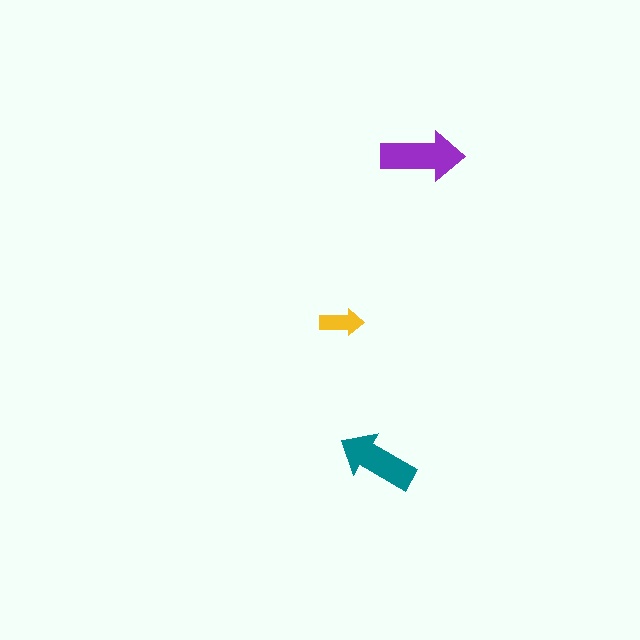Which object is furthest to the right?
The purple arrow is rightmost.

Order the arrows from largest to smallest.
the purple one, the teal one, the yellow one.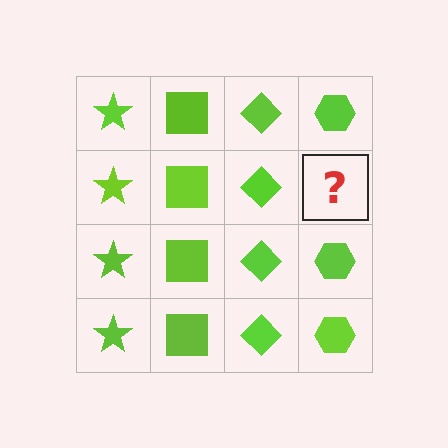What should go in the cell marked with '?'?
The missing cell should contain a lime hexagon.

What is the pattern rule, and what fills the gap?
The rule is that each column has a consistent shape. The gap should be filled with a lime hexagon.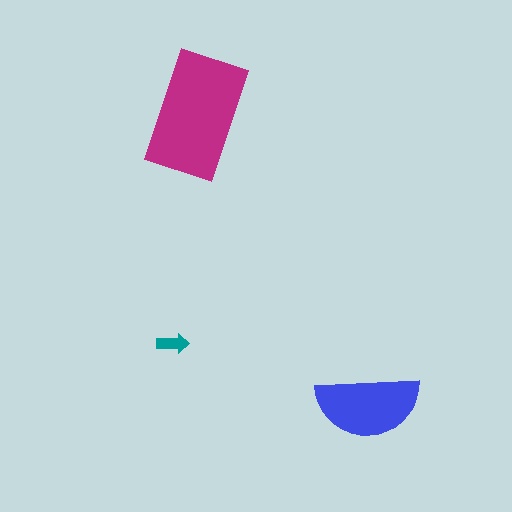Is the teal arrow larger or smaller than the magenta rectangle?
Smaller.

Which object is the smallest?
The teal arrow.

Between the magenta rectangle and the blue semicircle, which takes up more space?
The magenta rectangle.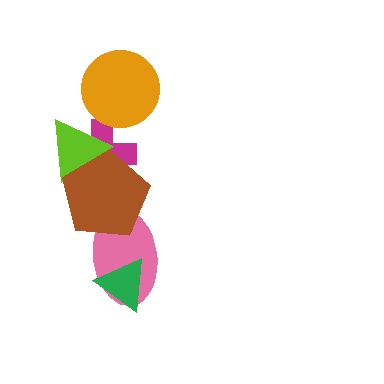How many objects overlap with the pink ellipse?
2 objects overlap with the pink ellipse.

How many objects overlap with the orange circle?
0 objects overlap with the orange circle.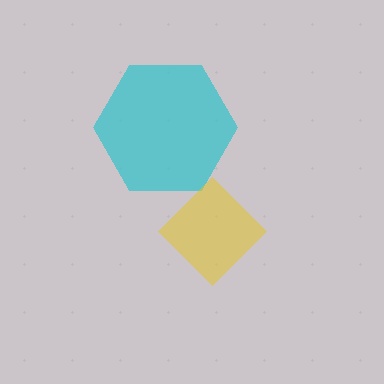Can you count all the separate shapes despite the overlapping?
Yes, there are 2 separate shapes.